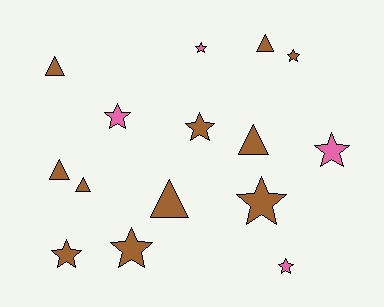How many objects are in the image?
There are 15 objects.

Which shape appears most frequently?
Star, with 9 objects.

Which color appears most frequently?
Brown, with 11 objects.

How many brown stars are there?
There are 5 brown stars.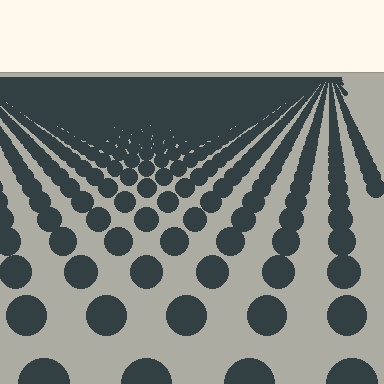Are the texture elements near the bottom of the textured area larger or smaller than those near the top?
Larger. Near the bottom, elements are closer to the viewer and appear at a bigger on-screen size.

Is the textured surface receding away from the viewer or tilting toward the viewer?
The surface is receding away from the viewer. Texture elements get smaller and denser toward the top.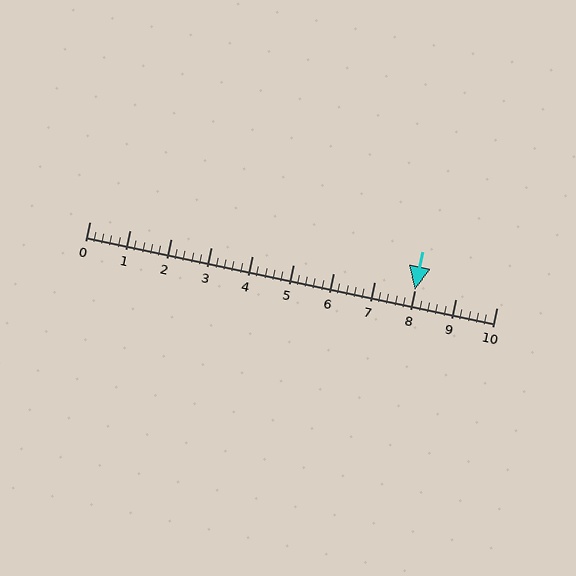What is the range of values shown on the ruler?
The ruler shows values from 0 to 10.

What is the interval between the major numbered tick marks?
The major tick marks are spaced 1 units apart.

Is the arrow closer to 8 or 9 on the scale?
The arrow is closer to 8.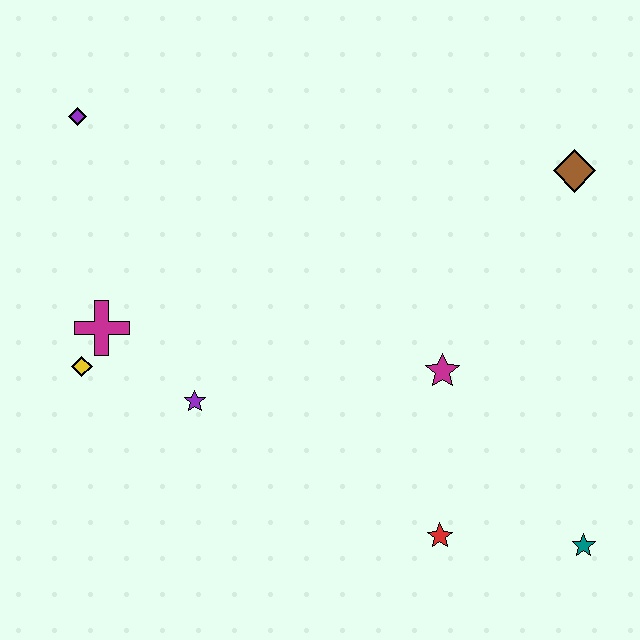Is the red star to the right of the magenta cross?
Yes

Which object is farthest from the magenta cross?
The teal star is farthest from the magenta cross.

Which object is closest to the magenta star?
The red star is closest to the magenta star.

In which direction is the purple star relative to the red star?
The purple star is to the left of the red star.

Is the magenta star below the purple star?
No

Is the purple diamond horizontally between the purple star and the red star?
No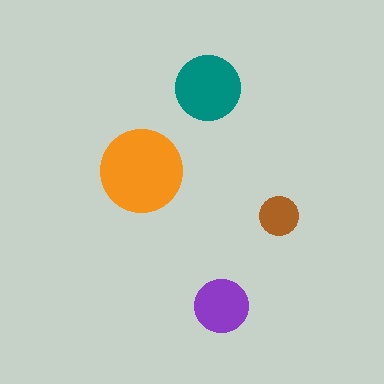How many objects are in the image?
There are 4 objects in the image.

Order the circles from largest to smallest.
the orange one, the teal one, the purple one, the brown one.